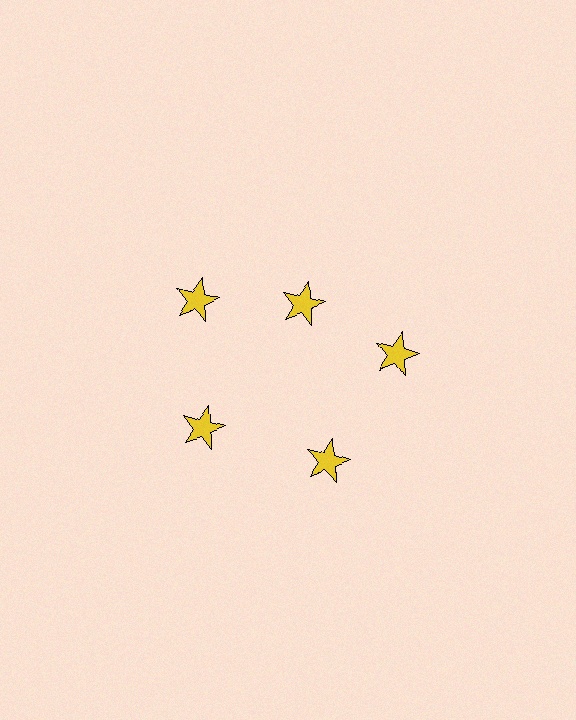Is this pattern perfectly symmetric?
No. The 5 yellow stars are arranged in a ring, but one element near the 1 o'clock position is pulled inward toward the center, breaking the 5-fold rotational symmetry.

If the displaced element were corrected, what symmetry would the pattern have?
It would have 5-fold rotational symmetry — the pattern would map onto itself every 72 degrees.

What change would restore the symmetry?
The symmetry would be restored by moving it outward, back onto the ring so that all 5 stars sit at equal angles and equal distance from the center.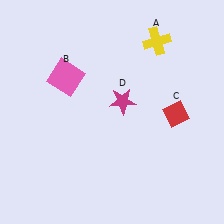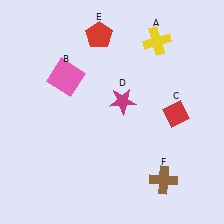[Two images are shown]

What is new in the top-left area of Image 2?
A red pentagon (E) was added in the top-left area of Image 2.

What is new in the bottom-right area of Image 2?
A brown cross (F) was added in the bottom-right area of Image 2.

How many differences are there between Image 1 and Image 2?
There are 2 differences between the two images.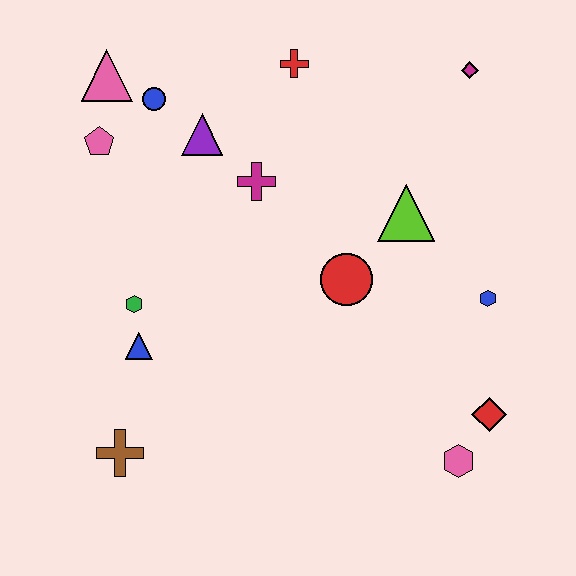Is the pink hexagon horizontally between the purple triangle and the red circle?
No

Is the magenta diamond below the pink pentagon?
No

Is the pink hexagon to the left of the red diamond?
Yes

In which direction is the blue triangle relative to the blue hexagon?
The blue triangle is to the left of the blue hexagon.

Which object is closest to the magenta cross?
The purple triangle is closest to the magenta cross.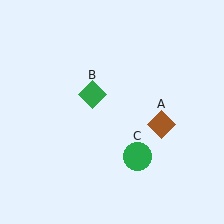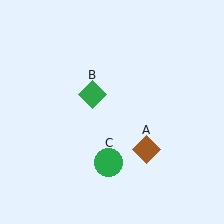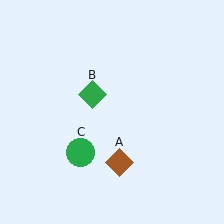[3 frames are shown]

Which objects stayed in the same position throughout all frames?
Green diamond (object B) remained stationary.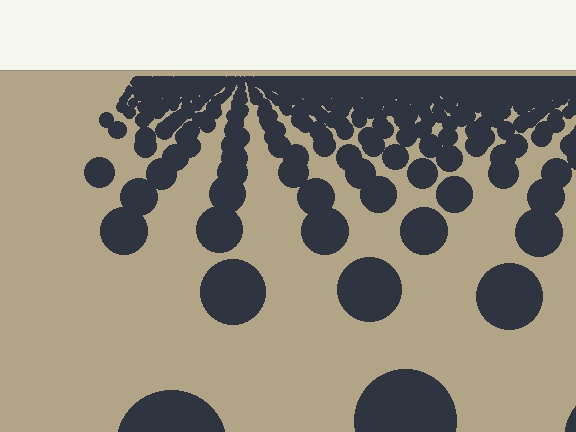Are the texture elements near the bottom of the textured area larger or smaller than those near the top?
Larger. Near the bottom, elements are closer to the viewer and appear at a bigger on-screen size.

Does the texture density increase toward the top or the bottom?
Density increases toward the top.